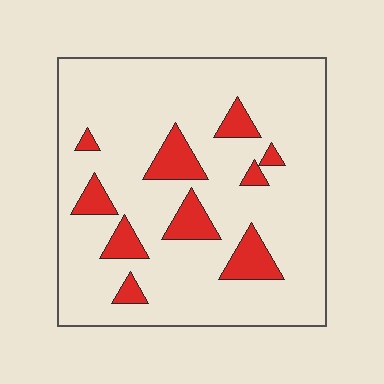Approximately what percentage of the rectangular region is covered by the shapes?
Approximately 15%.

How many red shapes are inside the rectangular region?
10.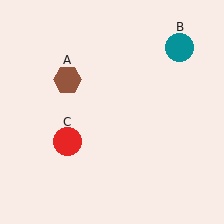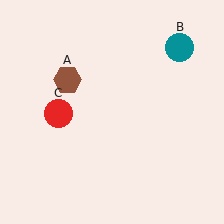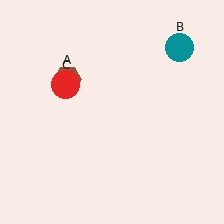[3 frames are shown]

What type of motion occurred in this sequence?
The red circle (object C) rotated clockwise around the center of the scene.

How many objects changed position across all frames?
1 object changed position: red circle (object C).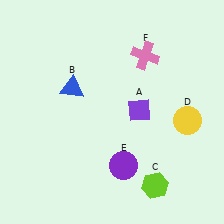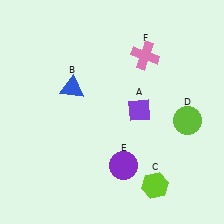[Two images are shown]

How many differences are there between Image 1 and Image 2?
There is 1 difference between the two images.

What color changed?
The circle (D) changed from yellow in Image 1 to lime in Image 2.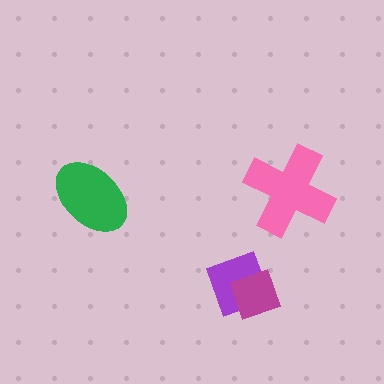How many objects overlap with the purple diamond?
1 object overlaps with the purple diamond.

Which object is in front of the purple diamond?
The magenta diamond is in front of the purple diamond.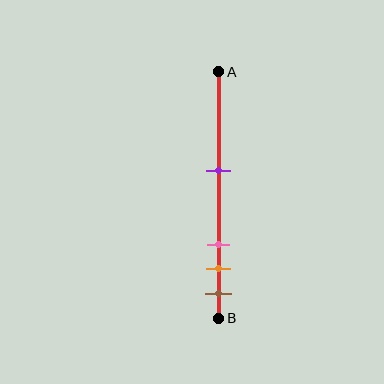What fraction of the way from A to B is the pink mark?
The pink mark is approximately 70% (0.7) of the way from A to B.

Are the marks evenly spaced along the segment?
No, the marks are not evenly spaced.